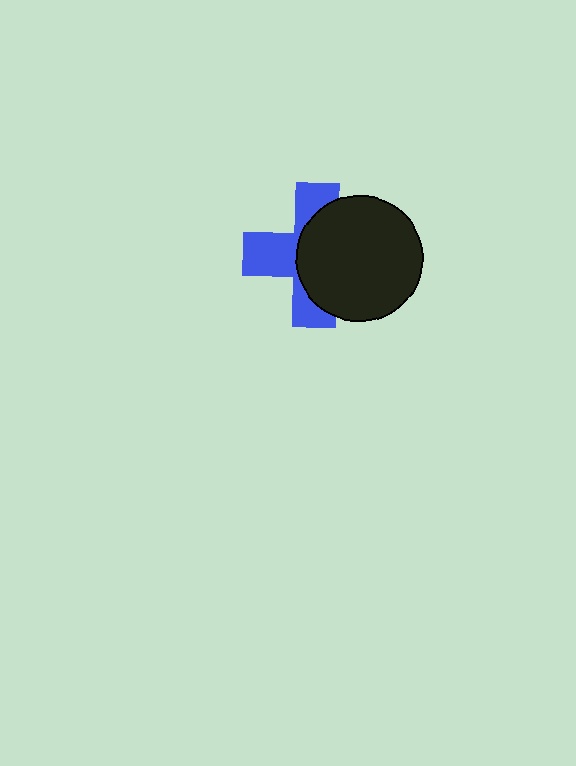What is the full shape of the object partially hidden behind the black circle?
The partially hidden object is a blue cross.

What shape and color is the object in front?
The object in front is a black circle.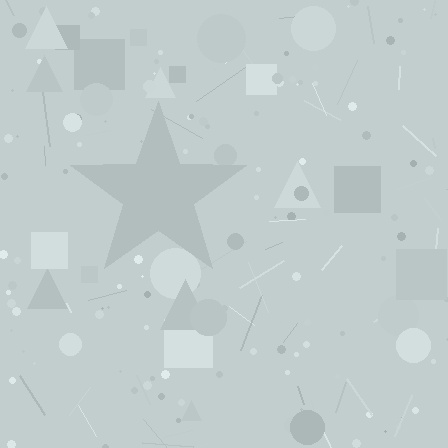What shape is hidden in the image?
A star is hidden in the image.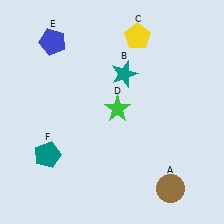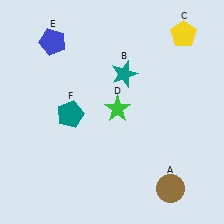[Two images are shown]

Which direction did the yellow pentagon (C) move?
The yellow pentagon (C) moved right.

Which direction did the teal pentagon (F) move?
The teal pentagon (F) moved up.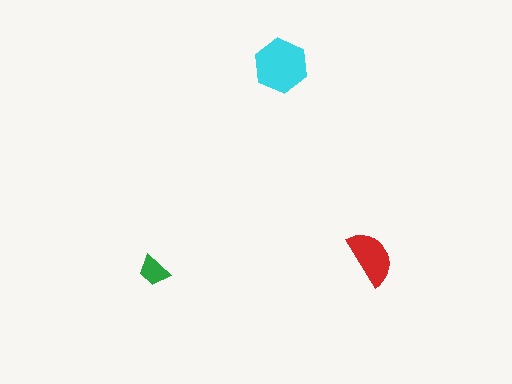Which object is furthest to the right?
The red semicircle is rightmost.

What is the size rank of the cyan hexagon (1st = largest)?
1st.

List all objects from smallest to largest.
The green trapezoid, the red semicircle, the cyan hexagon.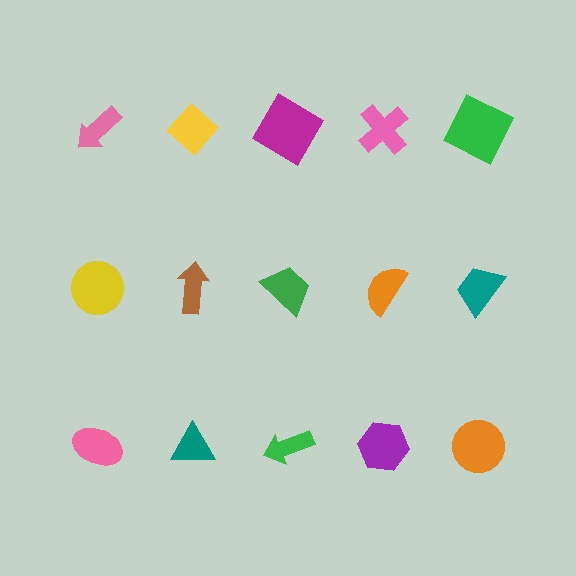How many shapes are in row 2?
5 shapes.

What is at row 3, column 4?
A purple hexagon.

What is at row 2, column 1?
A yellow circle.